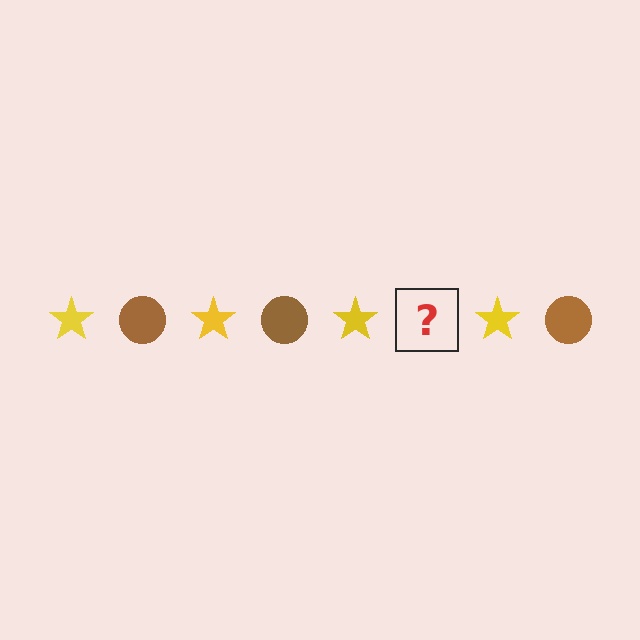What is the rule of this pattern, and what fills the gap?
The rule is that the pattern alternates between yellow star and brown circle. The gap should be filled with a brown circle.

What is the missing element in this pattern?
The missing element is a brown circle.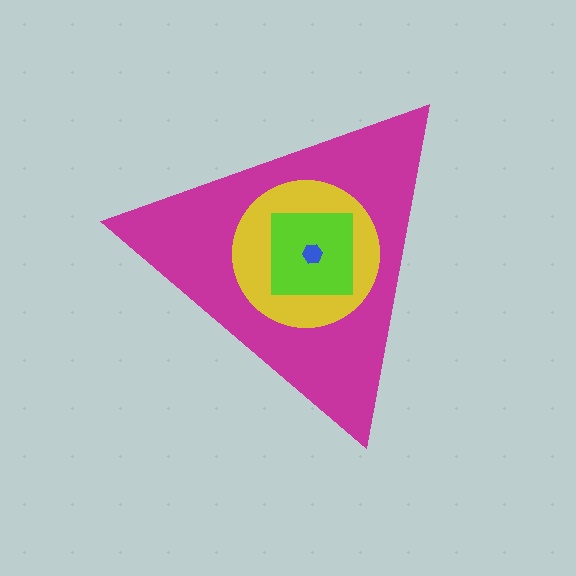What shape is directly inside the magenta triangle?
The yellow circle.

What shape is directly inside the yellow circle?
The lime square.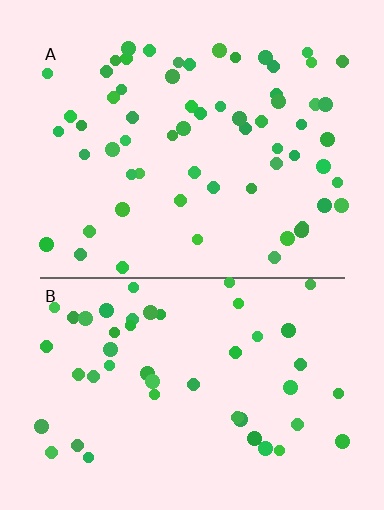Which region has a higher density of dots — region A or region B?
A (the top).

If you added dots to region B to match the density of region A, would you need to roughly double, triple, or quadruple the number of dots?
Approximately double.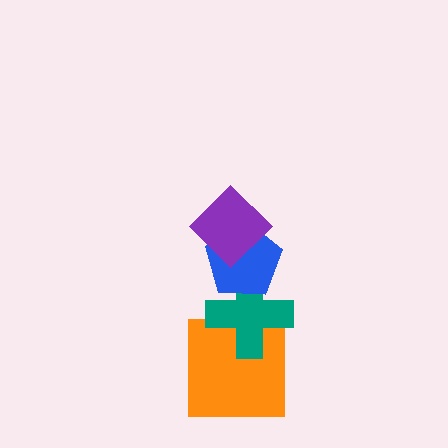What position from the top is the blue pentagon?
The blue pentagon is 2nd from the top.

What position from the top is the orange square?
The orange square is 4th from the top.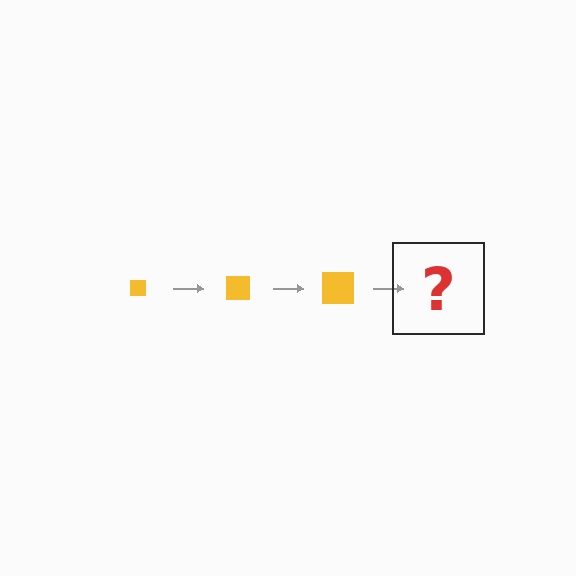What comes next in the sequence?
The next element should be a yellow square, larger than the previous one.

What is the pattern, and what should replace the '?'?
The pattern is that the square gets progressively larger each step. The '?' should be a yellow square, larger than the previous one.